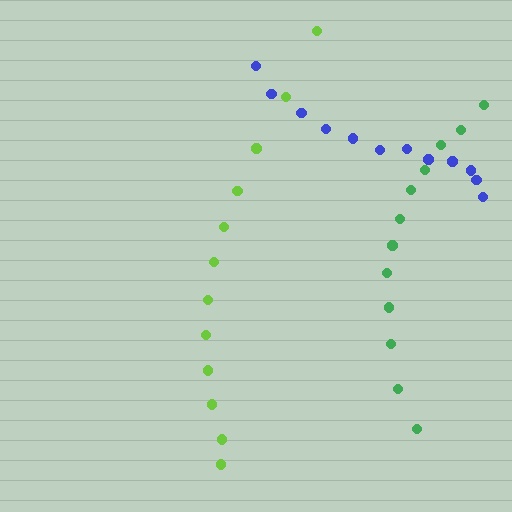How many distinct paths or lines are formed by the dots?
There are 3 distinct paths.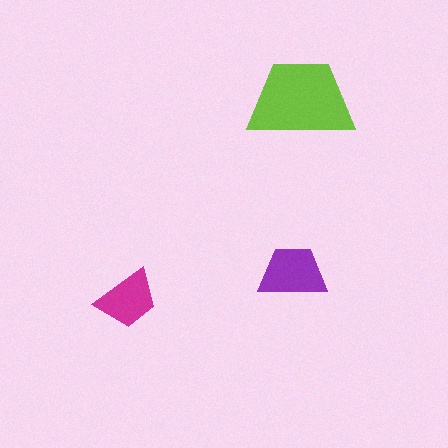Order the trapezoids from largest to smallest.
the lime one, the purple one, the magenta one.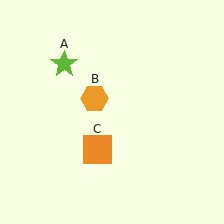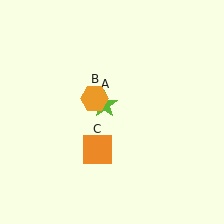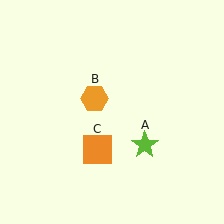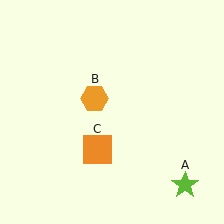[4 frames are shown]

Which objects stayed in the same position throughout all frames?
Orange hexagon (object B) and orange square (object C) remained stationary.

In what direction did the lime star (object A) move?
The lime star (object A) moved down and to the right.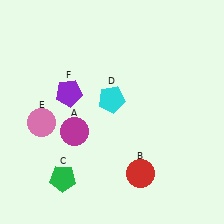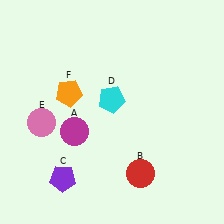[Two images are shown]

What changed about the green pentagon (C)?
In Image 1, C is green. In Image 2, it changed to purple.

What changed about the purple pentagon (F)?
In Image 1, F is purple. In Image 2, it changed to orange.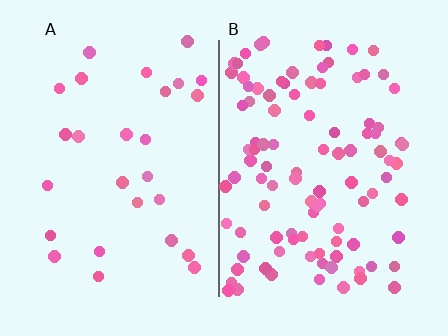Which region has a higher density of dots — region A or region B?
B (the right).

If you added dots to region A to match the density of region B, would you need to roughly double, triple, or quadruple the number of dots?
Approximately quadruple.